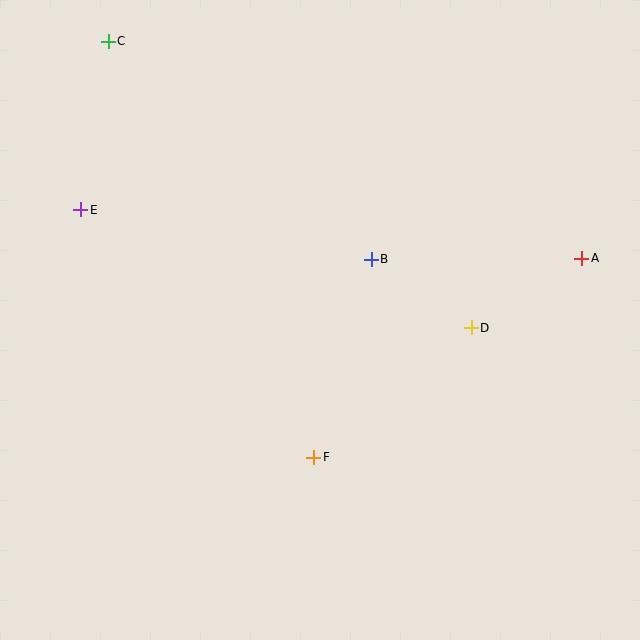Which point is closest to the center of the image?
Point B at (371, 259) is closest to the center.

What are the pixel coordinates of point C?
Point C is at (108, 41).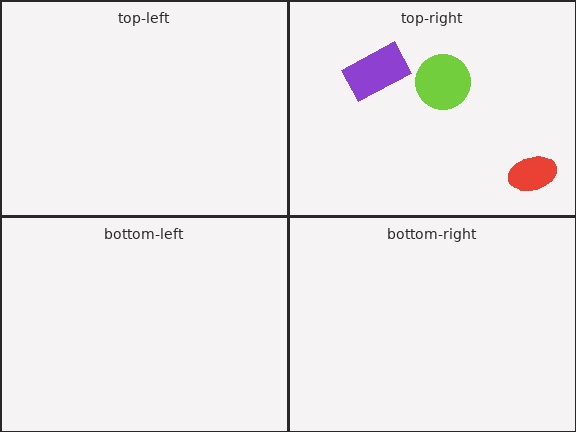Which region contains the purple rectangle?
The top-right region.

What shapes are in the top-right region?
The purple rectangle, the lime circle, the red ellipse.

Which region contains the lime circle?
The top-right region.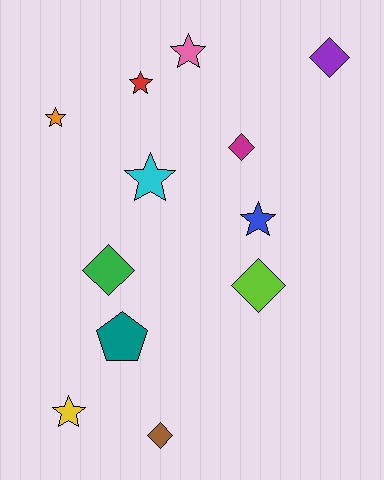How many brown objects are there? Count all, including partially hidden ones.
There is 1 brown object.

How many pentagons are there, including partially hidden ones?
There is 1 pentagon.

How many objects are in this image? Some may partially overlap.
There are 12 objects.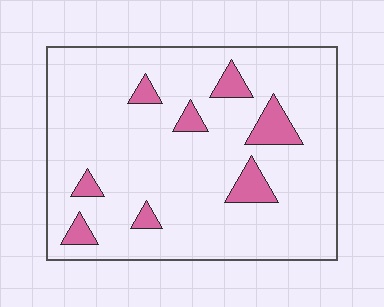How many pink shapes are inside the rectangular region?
8.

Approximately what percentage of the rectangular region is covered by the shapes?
Approximately 10%.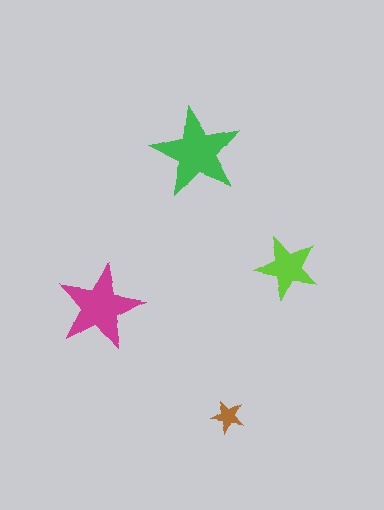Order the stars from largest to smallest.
the green one, the magenta one, the lime one, the brown one.